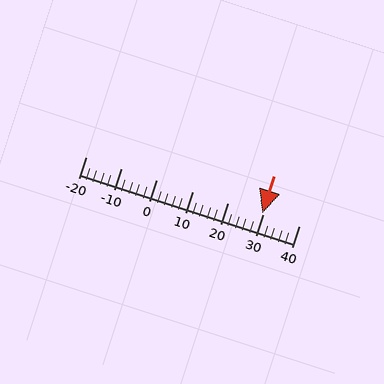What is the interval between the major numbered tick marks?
The major tick marks are spaced 10 units apart.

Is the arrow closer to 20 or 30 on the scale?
The arrow is closer to 30.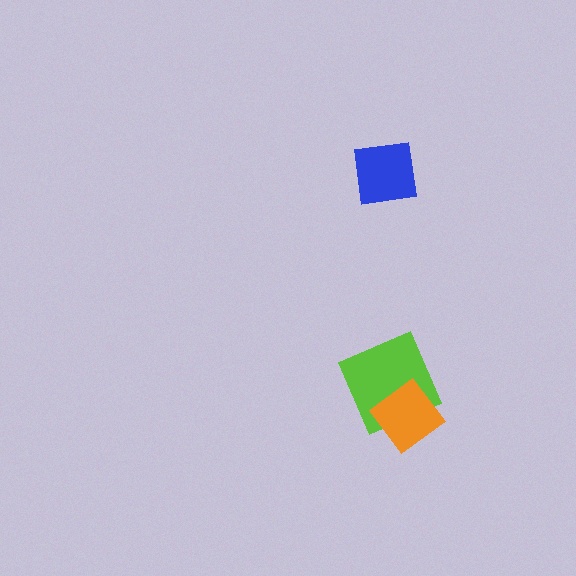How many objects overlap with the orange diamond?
1 object overlaps with the orange diamond.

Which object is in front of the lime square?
The orange diamond is in front of the lime square.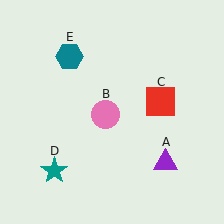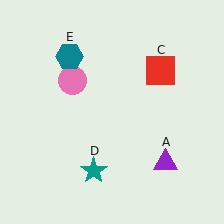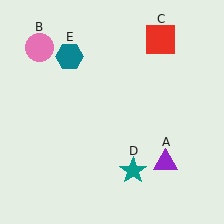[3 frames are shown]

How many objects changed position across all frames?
3 objects changed position: pink circle (object B), red square (object C), teal star (object D).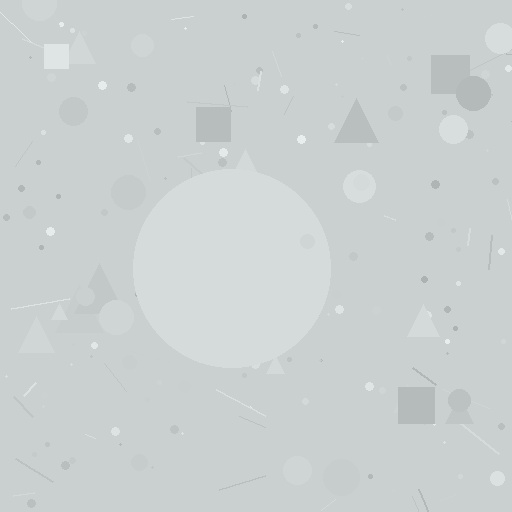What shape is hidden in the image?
A circle is hidden in the image.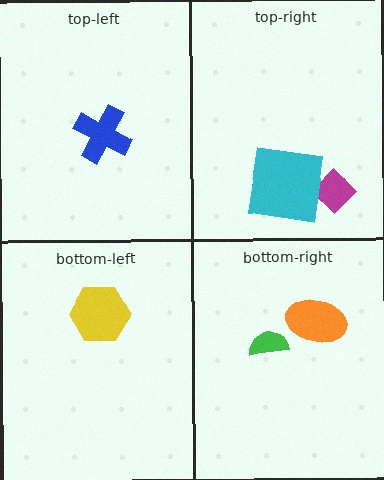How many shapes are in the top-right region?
2.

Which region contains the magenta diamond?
The top-right region.